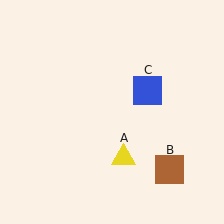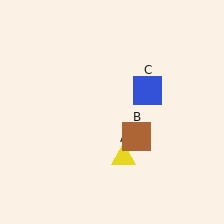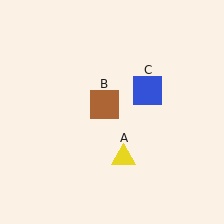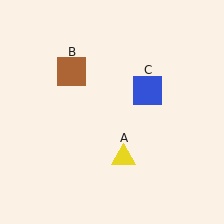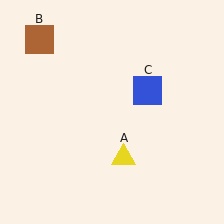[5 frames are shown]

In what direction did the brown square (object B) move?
The brown square (object B) moved up and to the left.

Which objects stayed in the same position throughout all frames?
Yellow triangle (object A) and blue square (object C) remained stationary.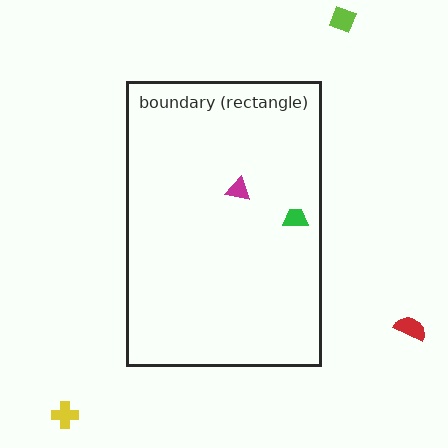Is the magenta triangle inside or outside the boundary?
Inside.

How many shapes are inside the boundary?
2 inside, 3 outside.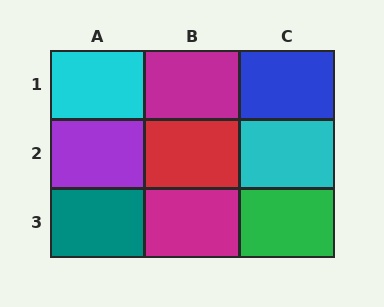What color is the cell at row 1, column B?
Magenta.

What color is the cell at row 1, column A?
Cyan.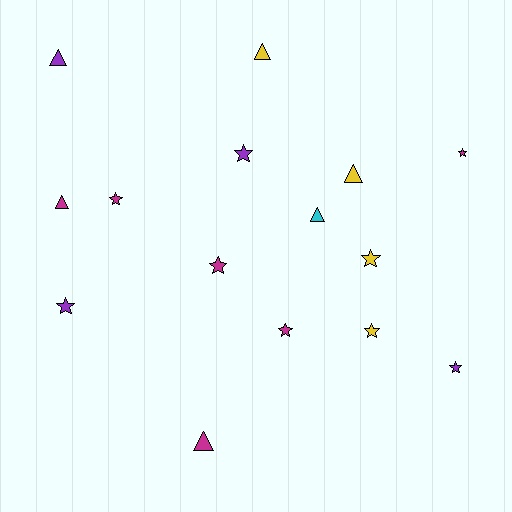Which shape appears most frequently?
Star, with 9 objects.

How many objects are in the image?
There are 15 objects.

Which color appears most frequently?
Magenta, with 6 objects.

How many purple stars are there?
There are 3 purple stars.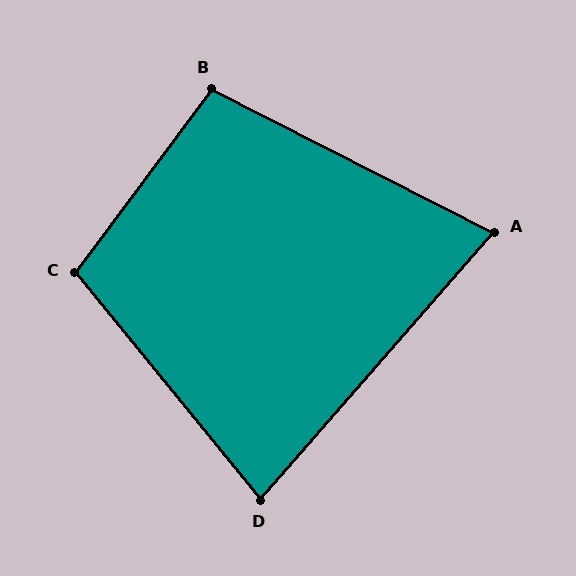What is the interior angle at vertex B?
Approximately 100 degrees (obtuse).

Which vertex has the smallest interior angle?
A, at approximately 76 degrees.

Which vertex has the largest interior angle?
C, at approximately 104 degrees.